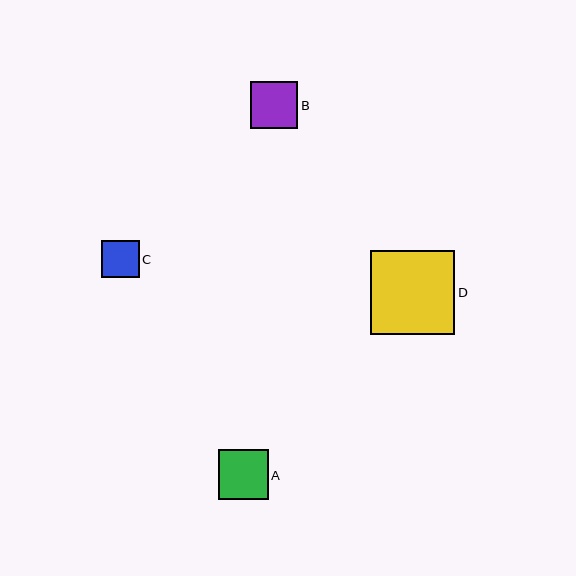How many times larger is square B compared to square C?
Square B is approximately 1.3 times the size of square C.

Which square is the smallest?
Square C is the smallest with a size of approximately 37 pixels.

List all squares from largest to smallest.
From largest to smallest: D, A, B, C.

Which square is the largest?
Square D is the largest with a size of approximately 84 pixels.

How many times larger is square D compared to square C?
Square D is approximately 2.3 times the size of square C.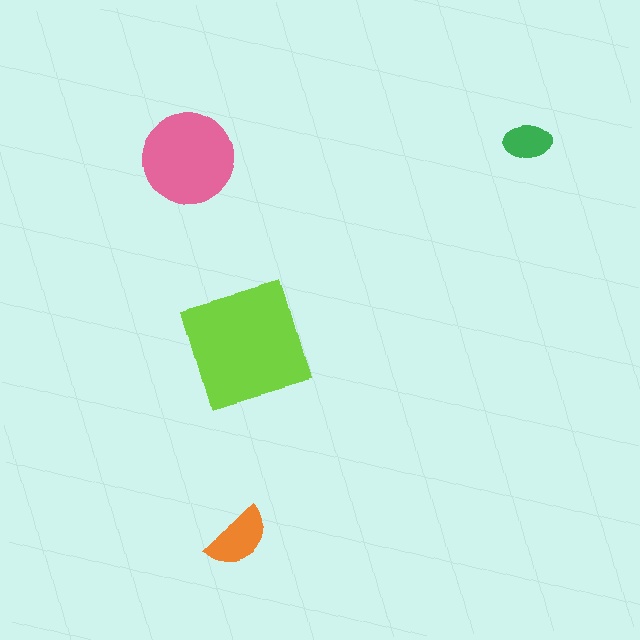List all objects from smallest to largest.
The green ellipse, the orange semicircle, the pink circle, the lime square.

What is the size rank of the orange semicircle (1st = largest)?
3rd.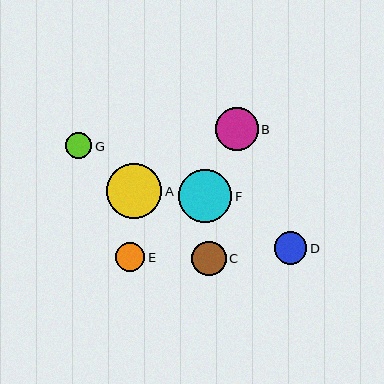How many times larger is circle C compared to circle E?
Circle C is approximately 1.2 times the size of circle E.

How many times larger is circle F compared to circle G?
Circle F is approximately 2.0 times the size of circle G.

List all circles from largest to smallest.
From largest to smallest: A, F, B, C, D, E, G.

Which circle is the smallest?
Circle G is the smallest with a size of approximately 27 pixels.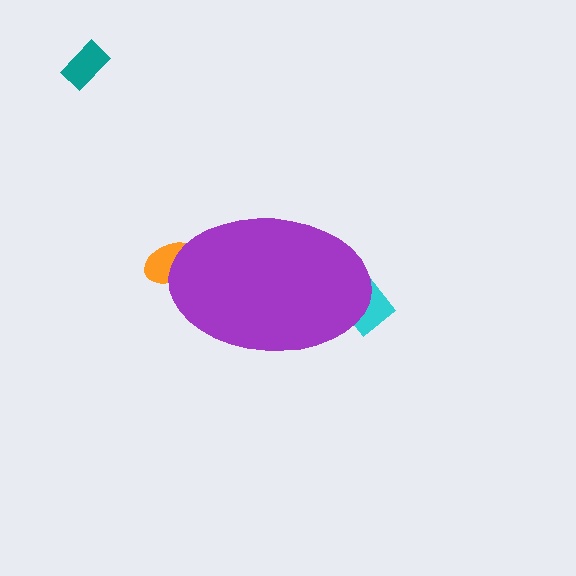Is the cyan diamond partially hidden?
Yes, the cyan diamond is partially hidden behind the purple ellipse.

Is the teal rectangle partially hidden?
No, the teal rectangle is fully visible.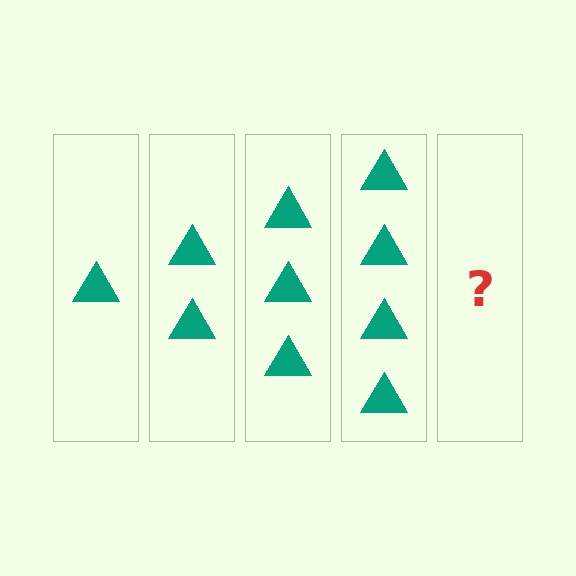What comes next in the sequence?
The next element should be 5 triangles.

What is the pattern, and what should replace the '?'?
The pattern is that each step adds one more triangle. The '?' should be 5 triangles.